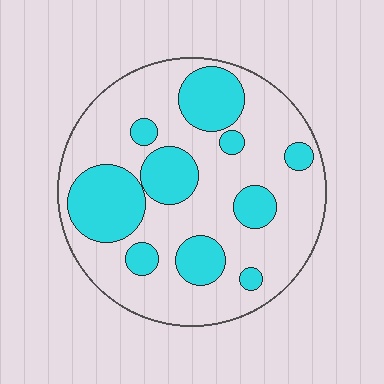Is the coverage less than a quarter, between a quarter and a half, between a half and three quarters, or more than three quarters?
Between a quarter and a half.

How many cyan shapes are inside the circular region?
10.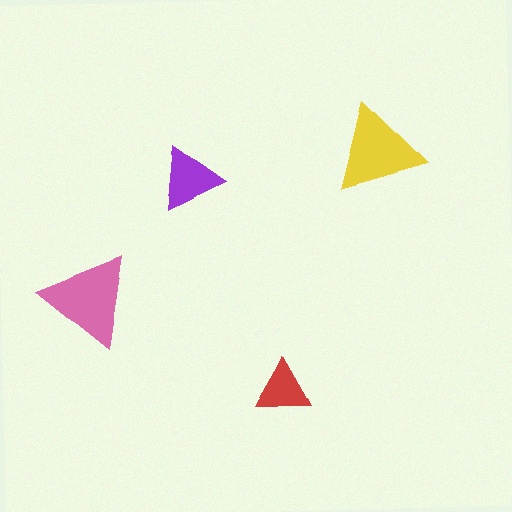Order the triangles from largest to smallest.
the pink one, the yellow one, the purple one, the red one.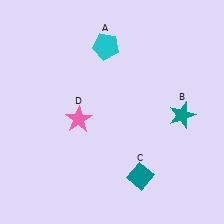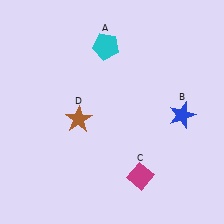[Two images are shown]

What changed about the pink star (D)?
In Image 1, D is pink. In Image 2, it changed to brown.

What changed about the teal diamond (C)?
In Image 1, C is teal. In Image 2, it changed to magenta.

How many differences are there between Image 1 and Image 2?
There are 3 differences between the two images.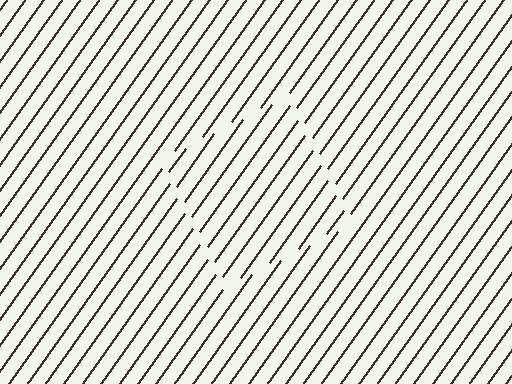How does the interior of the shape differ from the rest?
The interior of the shape contains the same grating, shifted by half a period — the contour is defined by the phase discontinuity where line-ends from the inner and outer gratings abut.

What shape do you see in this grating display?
An illusory square. The interior of the shape contains the same grating, shifted by half a period — the contour is defined by the phase discontinuity where line-ends from the inner and outer gratings abut.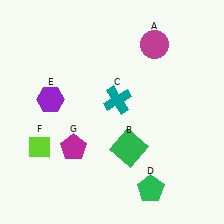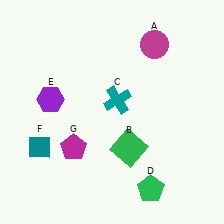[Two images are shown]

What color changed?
The diamond (F) changed from lime in Image 1 to teal in Image 2.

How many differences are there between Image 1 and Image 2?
There is 1 difference between the two images.